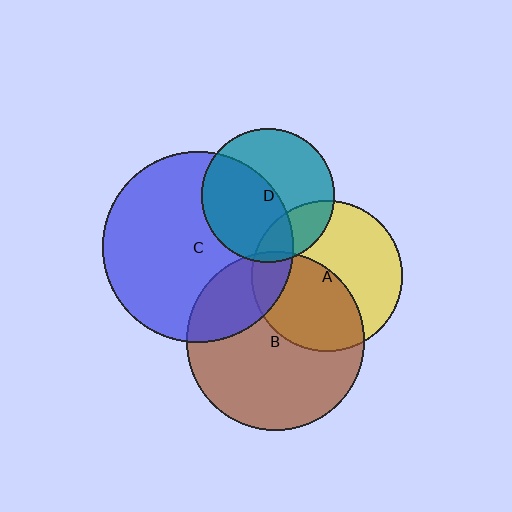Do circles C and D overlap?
Yes.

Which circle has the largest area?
Circle C (blue).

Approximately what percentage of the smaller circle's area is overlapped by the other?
Approximately 50%.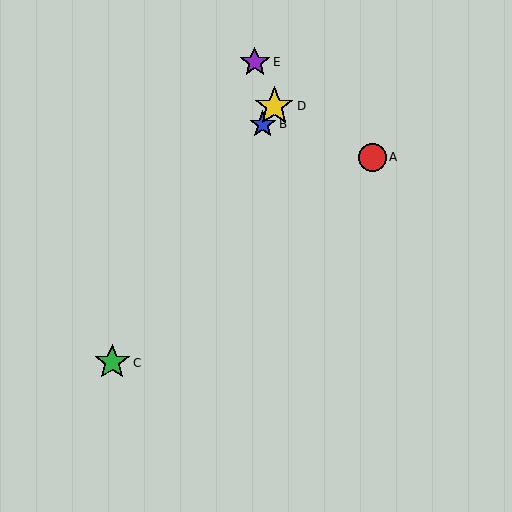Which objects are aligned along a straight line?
Objects B, C, D are aligned along a straight line.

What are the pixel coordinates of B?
Object B is at (263, 124).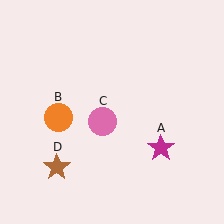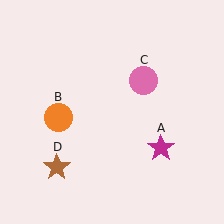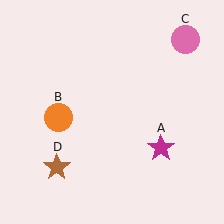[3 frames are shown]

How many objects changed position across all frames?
1 object changed position: pink circle (object C).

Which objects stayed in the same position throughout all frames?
Magenta star (object A) and orange circle (object B) and brown star (object D) remained stationary.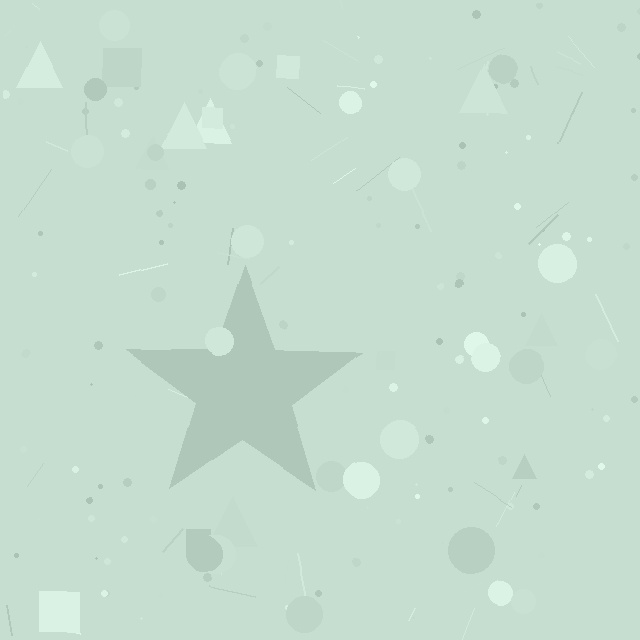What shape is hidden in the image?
A star is hidden in the image.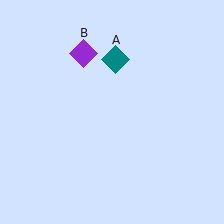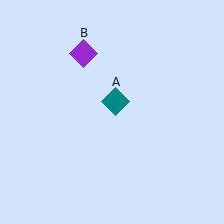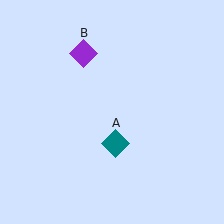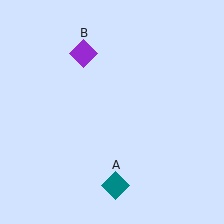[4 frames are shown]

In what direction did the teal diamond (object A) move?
The teal diamond (object A) moved down.